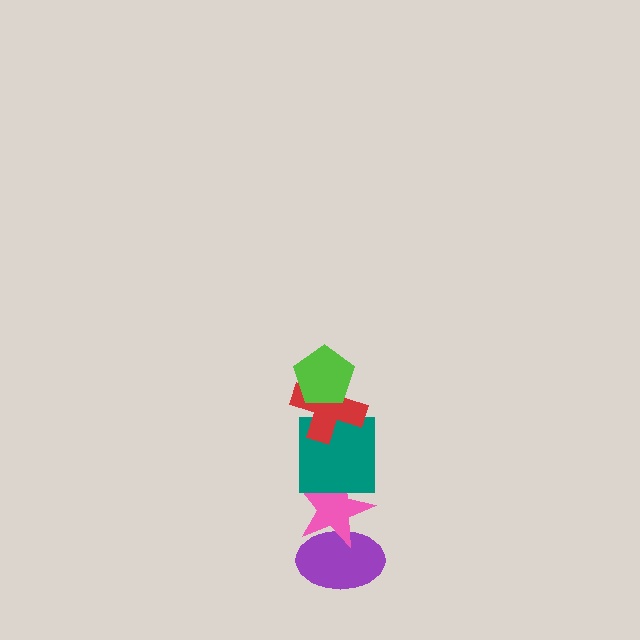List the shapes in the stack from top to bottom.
From top to bottom: the lime pentagon, the red cross, the teal square, the pink star, the purple ellipse.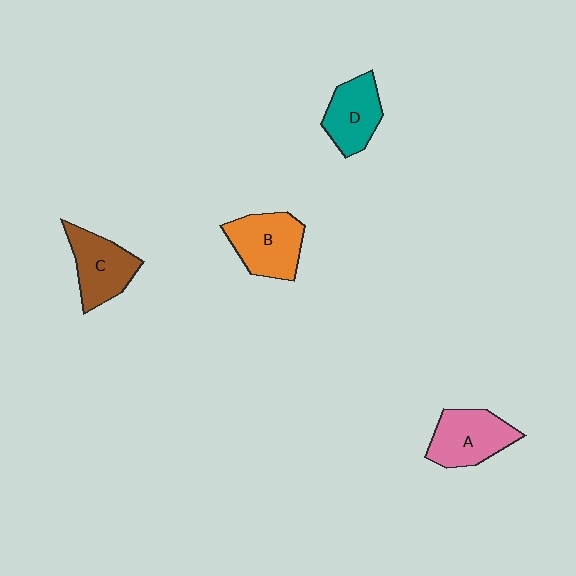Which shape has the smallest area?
Shape D (teal).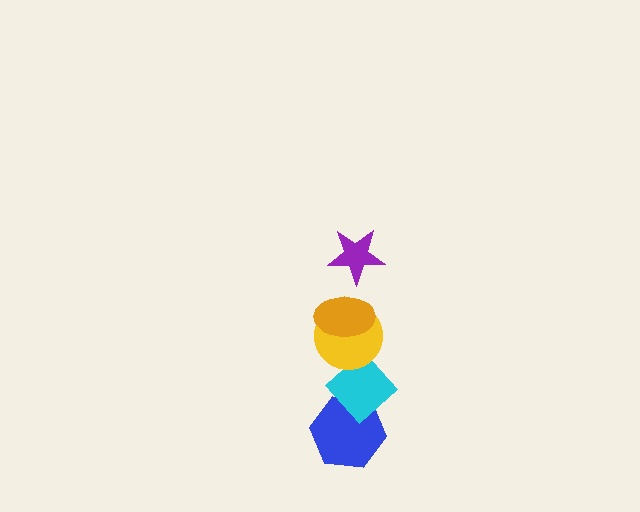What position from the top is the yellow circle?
The yellow circle is 3rd from the top.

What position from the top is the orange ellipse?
The orange ellipse is 2nd from the top.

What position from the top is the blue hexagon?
The blue hexagon is 5th from the top.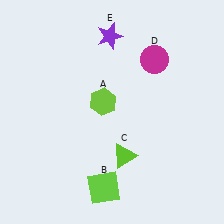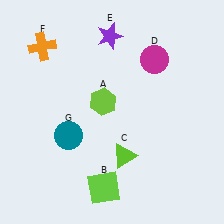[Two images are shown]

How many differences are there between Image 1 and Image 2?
There are 2 differences between the two images.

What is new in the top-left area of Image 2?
An orange cross (F) was added in the top-left area of Image 2.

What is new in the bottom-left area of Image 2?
A teal circle (G) was added in the bottom-left area of Image 2.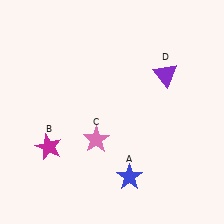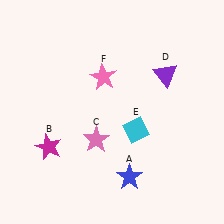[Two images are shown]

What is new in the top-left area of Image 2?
A pink star (F) was added in the top-left area of Image 2.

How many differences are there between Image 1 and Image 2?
There are 2 differences between the two images.